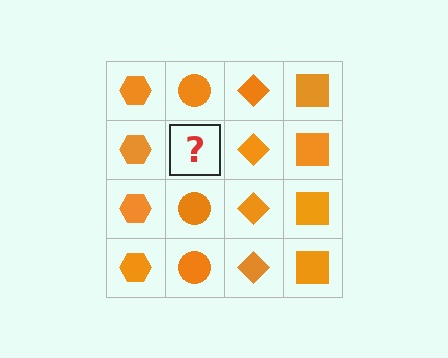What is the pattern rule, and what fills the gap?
The rule is that each column has a consistent shape. The gap should be filled with an orange circle.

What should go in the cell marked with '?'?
The missing cell should contain an orange circle.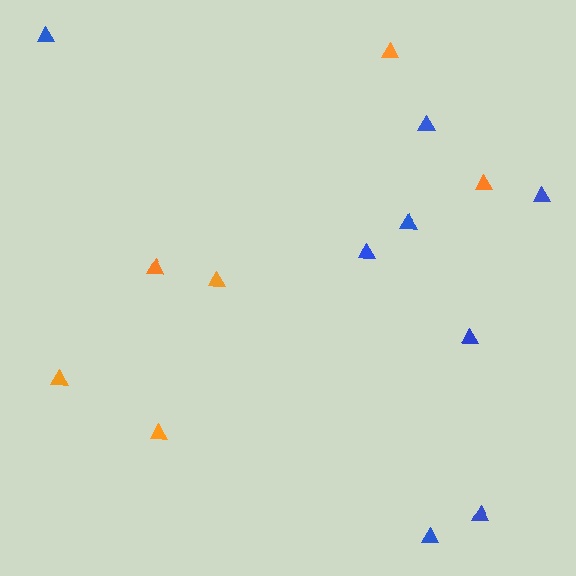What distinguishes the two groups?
There are 2 groups: one group of orange triangles (6) and one group of blue triangles (8).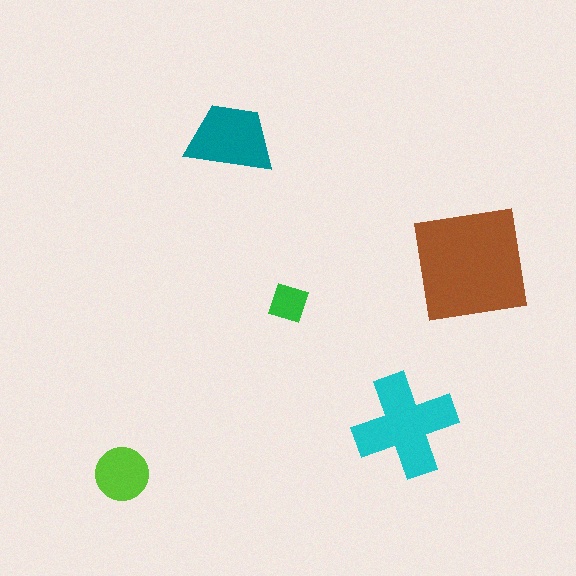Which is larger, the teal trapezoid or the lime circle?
The teal trapezoid.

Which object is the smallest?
The green diamond.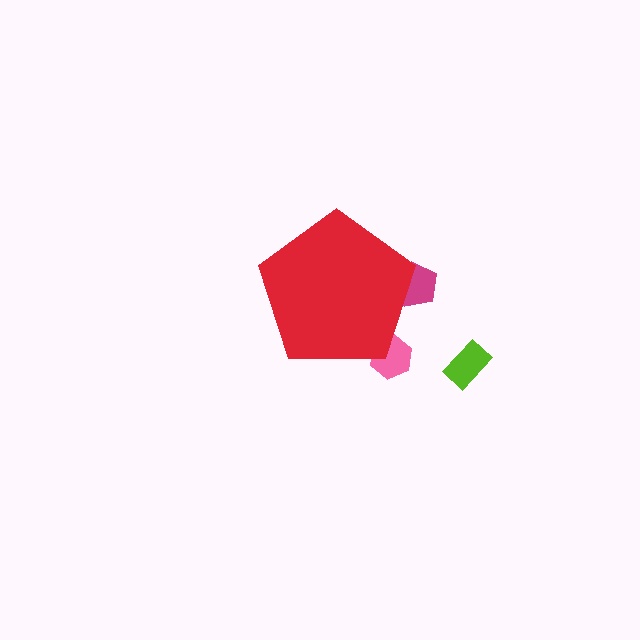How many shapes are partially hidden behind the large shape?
2 shapes are partially hidden.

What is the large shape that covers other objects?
A red pentagon.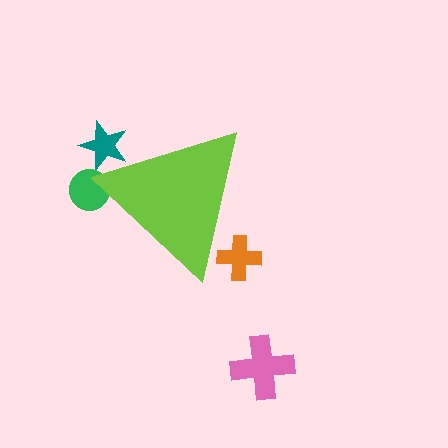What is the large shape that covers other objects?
A lime triangle.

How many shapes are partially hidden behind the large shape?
3 shapes are partially hidden.